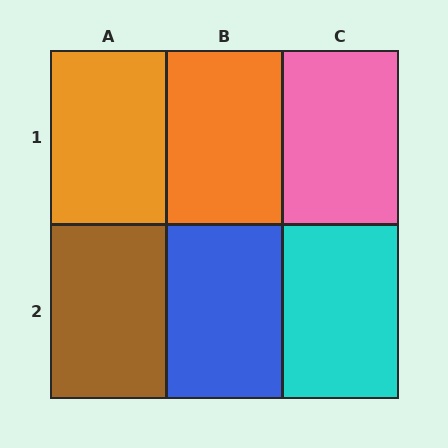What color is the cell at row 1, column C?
Pink.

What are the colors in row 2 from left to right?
Brown, blue, cyan.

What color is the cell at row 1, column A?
Orange.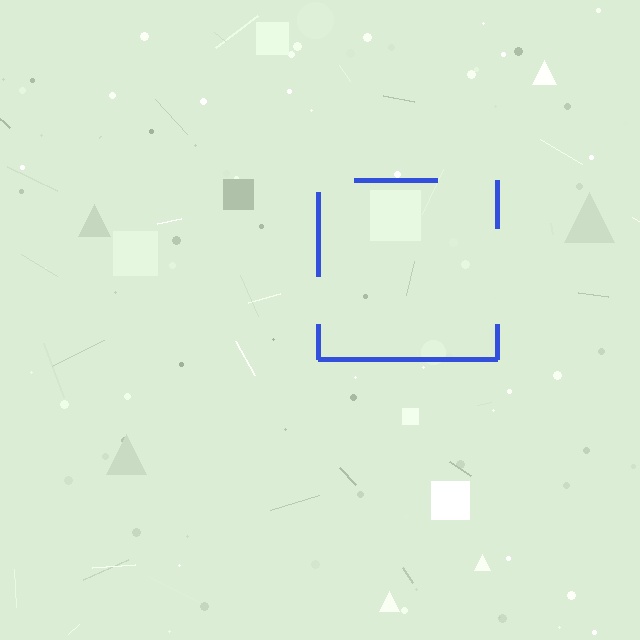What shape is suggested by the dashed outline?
The dashed outline suggests a square.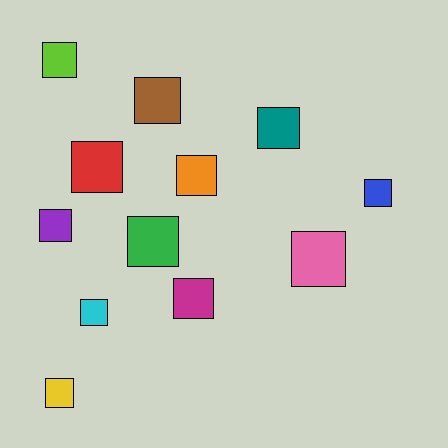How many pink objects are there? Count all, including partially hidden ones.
There is 1 pink object.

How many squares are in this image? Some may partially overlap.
There are 12 squares.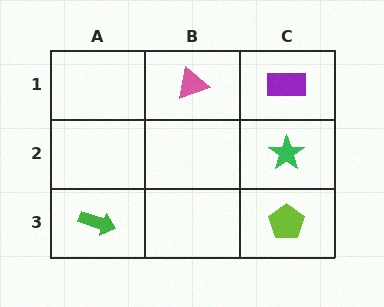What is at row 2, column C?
A green star.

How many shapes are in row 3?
2 shapes.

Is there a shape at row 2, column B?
No, that cell is empty.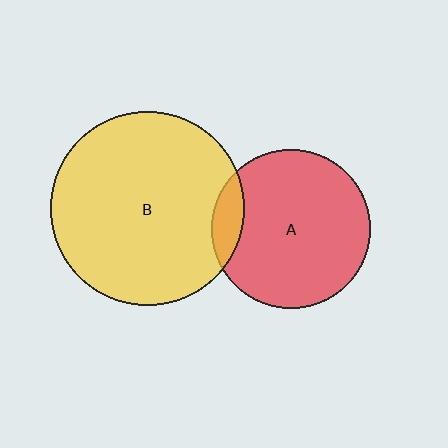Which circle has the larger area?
Circle B (yellow).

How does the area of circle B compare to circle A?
Approximately 1.5 times.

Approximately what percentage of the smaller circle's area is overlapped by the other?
Approximately 10%.